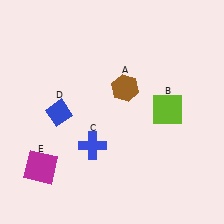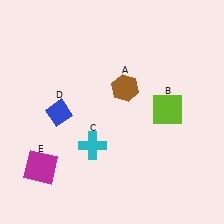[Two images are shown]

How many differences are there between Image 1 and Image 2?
There is 1 difference between the two images.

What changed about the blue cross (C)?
In Image 1, C is blue. In Image 2, it changed to cyan.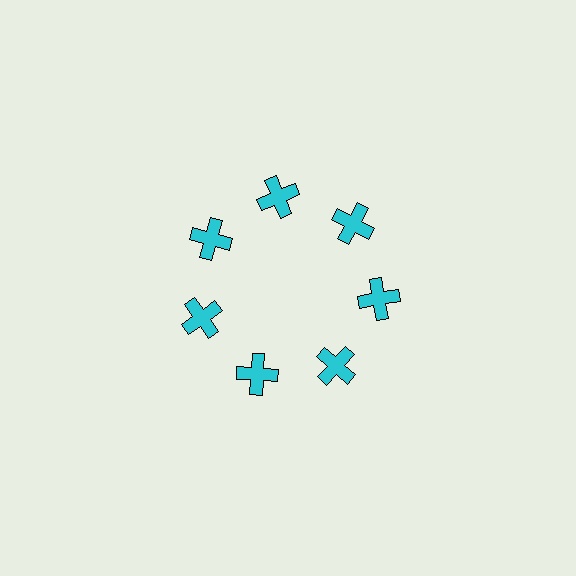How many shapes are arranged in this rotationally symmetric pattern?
There are 7 shapes, arranged in 7 groups of 1.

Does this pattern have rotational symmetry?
Yes, this pattern has 7-fold rotational symmetry. It looks the same after rotating 51 degrees around the center.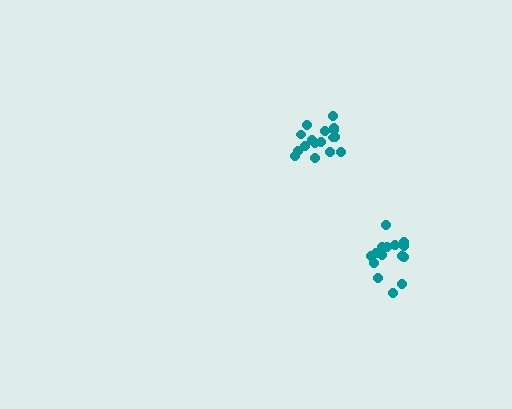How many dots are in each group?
Group 1: 15 dots, Group 2: 17 dots (32 total).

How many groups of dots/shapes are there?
There are 2 groups.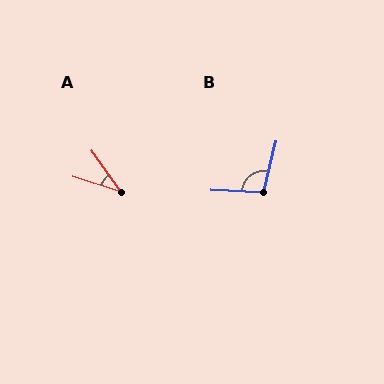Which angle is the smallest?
A, at approximately 36 degrees.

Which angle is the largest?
B, at approximately 100 degrees.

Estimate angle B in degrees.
Approximately 100 degrees.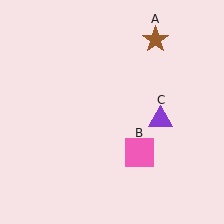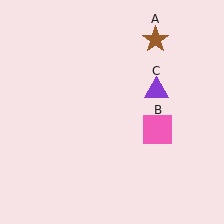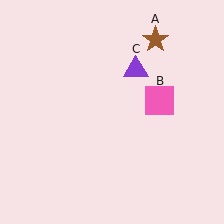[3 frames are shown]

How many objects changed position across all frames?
2 objects changed position: pink square (object B), purple triangle (object C).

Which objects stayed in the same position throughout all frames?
Brown star (object A) remained stationary.